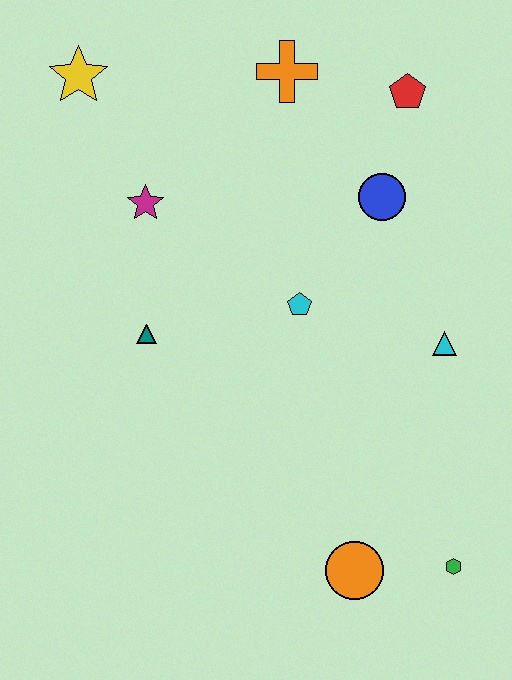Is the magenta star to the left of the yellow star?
No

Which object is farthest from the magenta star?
The green hexagon is farthest from the magenta star.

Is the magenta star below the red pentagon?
Yes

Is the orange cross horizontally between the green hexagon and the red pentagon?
No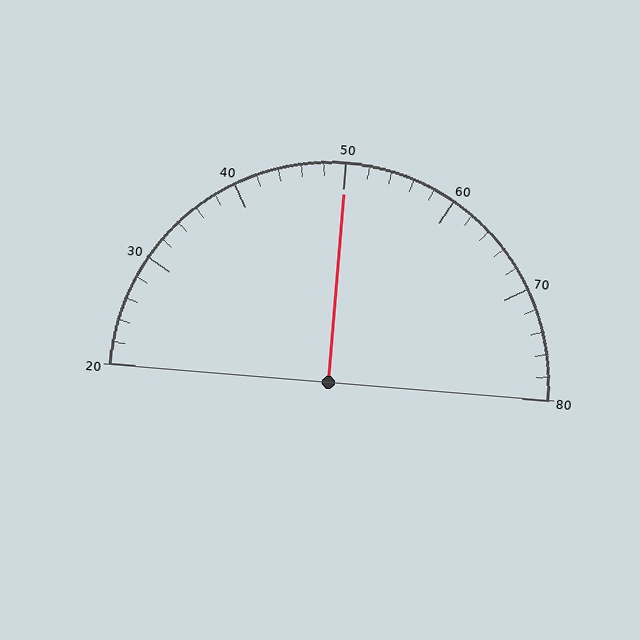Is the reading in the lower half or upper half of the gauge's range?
The reading is in the upper half of the range (20 to 80).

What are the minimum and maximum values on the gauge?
The gauge ranges from 20 to 80.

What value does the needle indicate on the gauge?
The needle indicates approximately 50.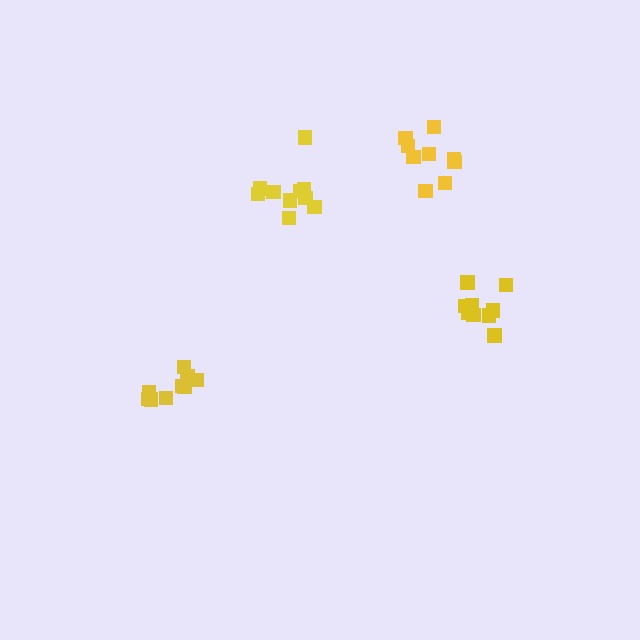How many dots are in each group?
Group 1: 9 dots, Group 2: 10 dots, Group 3: 10 dots, Group 4: 10 dots (39 total).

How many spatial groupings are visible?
There are 4 spatial groupings.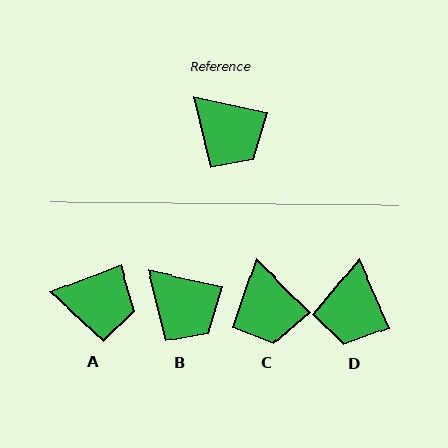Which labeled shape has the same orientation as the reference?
B.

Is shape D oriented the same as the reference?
No, it is off by about 54 degrees.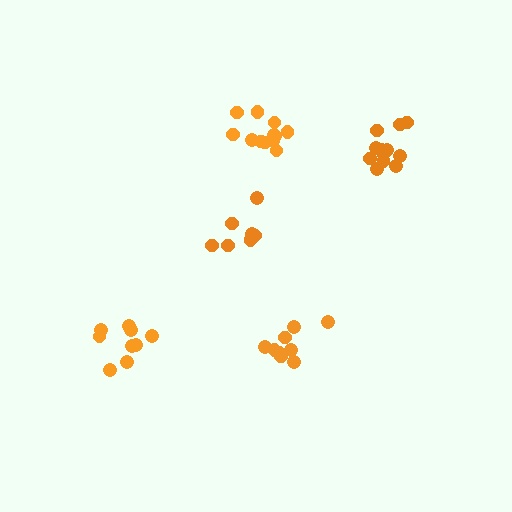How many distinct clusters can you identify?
There are 5 distinct clusters.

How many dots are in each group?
Group 1: 12 dots, Group 2: 7 dots, Group 3: 12 dots, Group 4: 9 dots, Group 5: 9 dots (49 total).